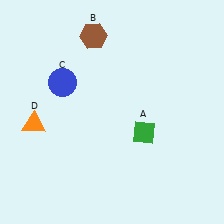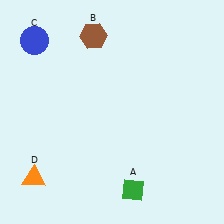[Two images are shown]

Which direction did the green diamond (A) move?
The green diamond (A) moved down.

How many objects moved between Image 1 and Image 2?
3 objects moved between the two images.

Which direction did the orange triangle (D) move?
The orange triangle (D) moved down.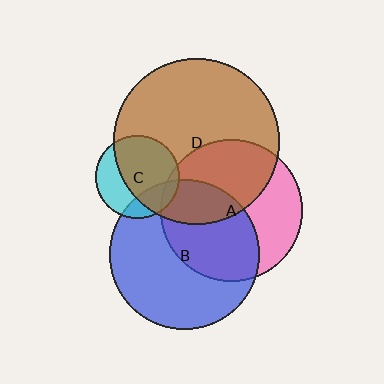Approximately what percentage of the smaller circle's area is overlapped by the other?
Approximately 10%.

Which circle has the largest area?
Circle D (brown).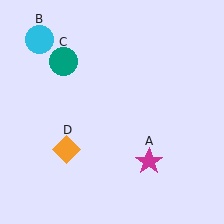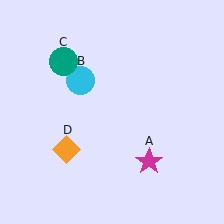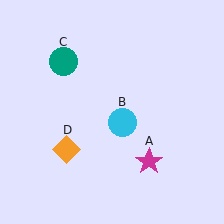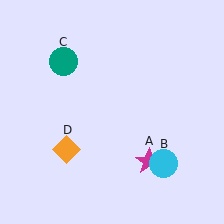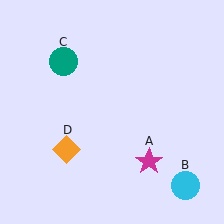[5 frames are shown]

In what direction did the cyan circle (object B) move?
The cyan circle (object B) moved down and to the right.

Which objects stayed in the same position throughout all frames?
Magenta star (object A) and teal circle (object C) and orange diamond (object D) remained stationary.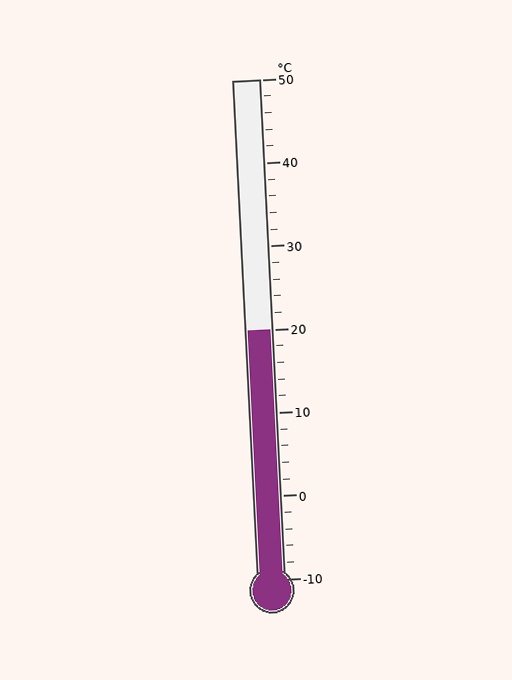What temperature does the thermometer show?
The thermometer shows approximately 20°C.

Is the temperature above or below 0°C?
The temperature is above 0°C.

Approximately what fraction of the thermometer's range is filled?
The thermometer is filled to approximately 50% of its range.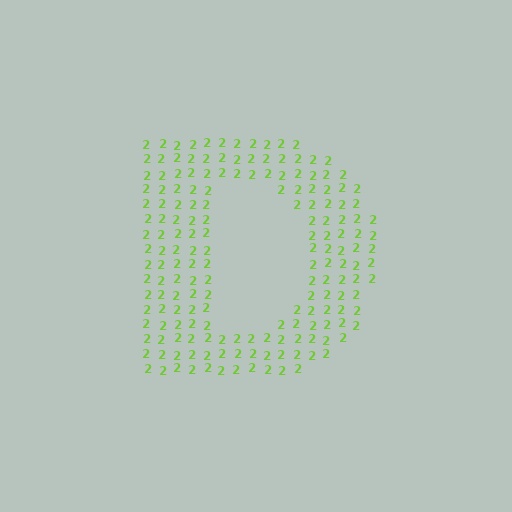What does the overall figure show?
The overall figure shows the letter D.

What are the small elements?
The small elements are digit 2's.